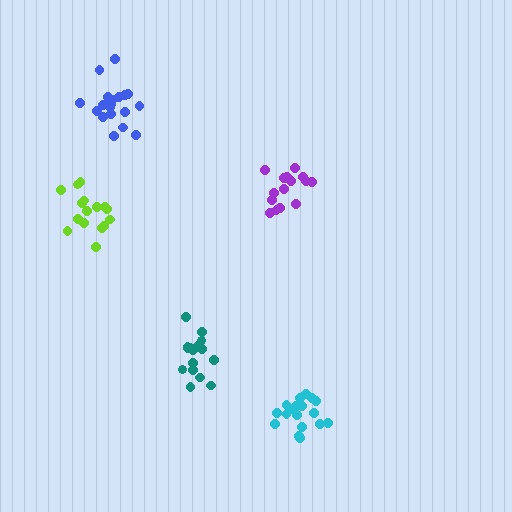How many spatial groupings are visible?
There are 5 spatial groupings.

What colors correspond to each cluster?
The clusters are colored: purple, teal, cyan, lime, blue.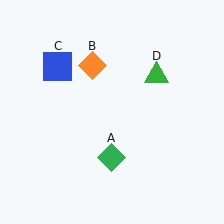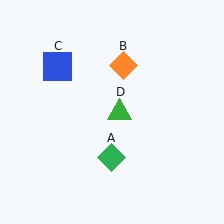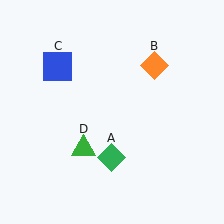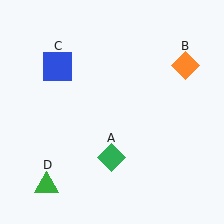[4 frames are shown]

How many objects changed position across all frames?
2 objects changed position: orange diamond (object B), green triangle (object D).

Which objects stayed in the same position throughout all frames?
Green diamond (object A) and blue square (object C) remained stationary.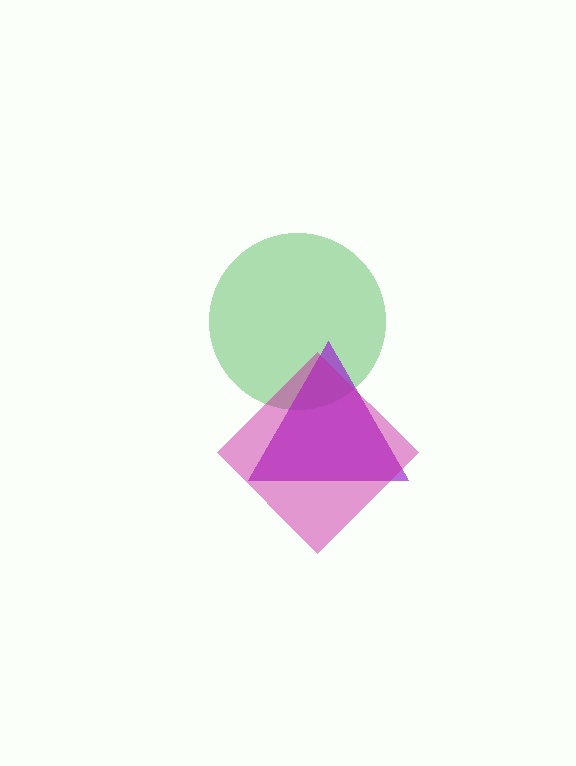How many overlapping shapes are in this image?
There are 3 overlapping shapes in the image.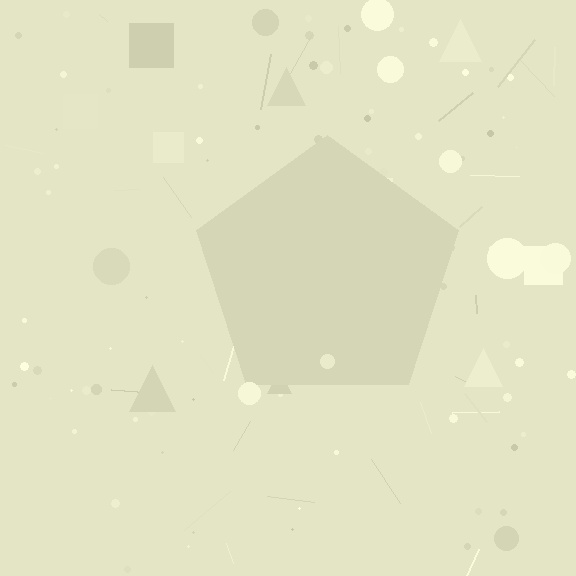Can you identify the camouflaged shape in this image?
The camouflaged shape is a pentagon.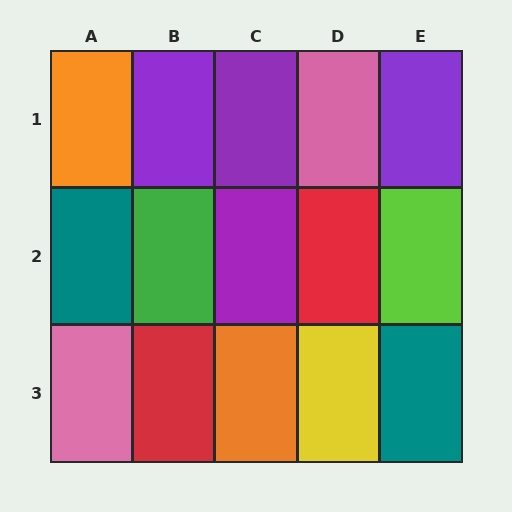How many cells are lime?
1 cell is lime.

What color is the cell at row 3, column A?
Pink.